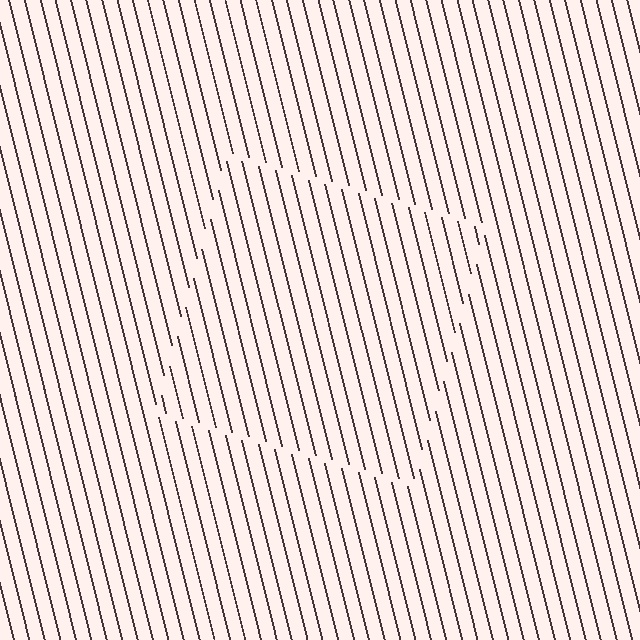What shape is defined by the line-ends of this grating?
An illusory square. The interior of the shape contains the same grating, shifted by half a period — the contour is defined by the phase discontinuity where line-ends from the inner and outer gratings abut.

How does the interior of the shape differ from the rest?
The interior of the shape contains the same grating, shifted by half a period — the contour is defined by the phase discontinuity where line-ends from the inner and outer gratings abut.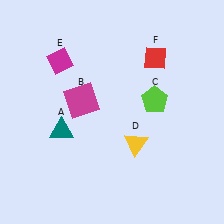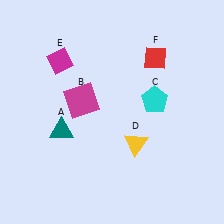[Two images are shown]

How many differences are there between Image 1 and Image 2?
There is 1 difference between the two images.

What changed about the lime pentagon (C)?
In Image 1, C is lime. In Image 2, it changed to cyan.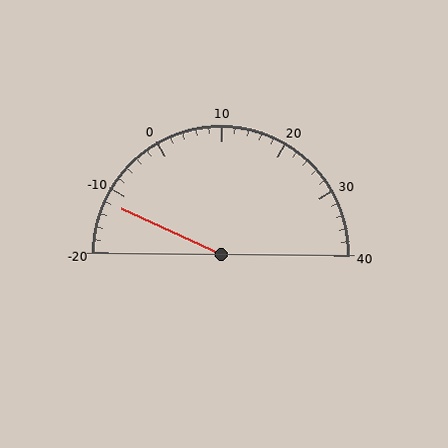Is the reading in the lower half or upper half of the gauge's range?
The reading is in the lower half of the range (-20 to 40).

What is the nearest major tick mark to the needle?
The nearest major tick mark is -10.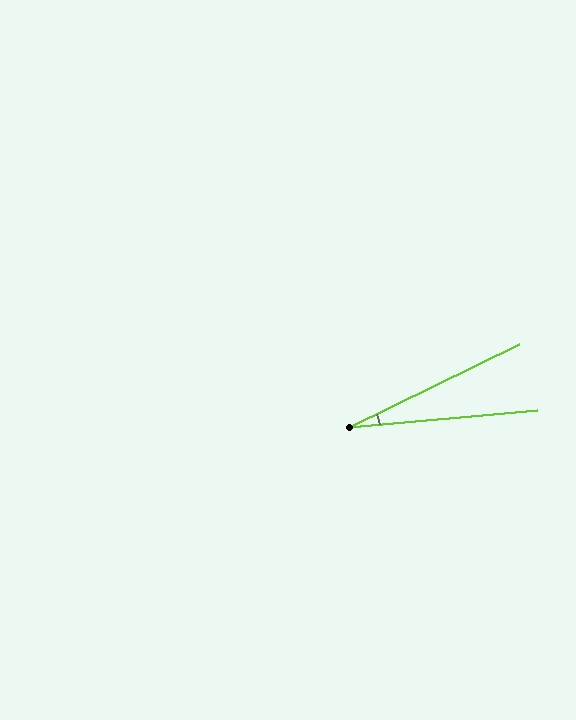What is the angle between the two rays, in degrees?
Approximately 21 degrees.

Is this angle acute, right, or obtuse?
It is acute.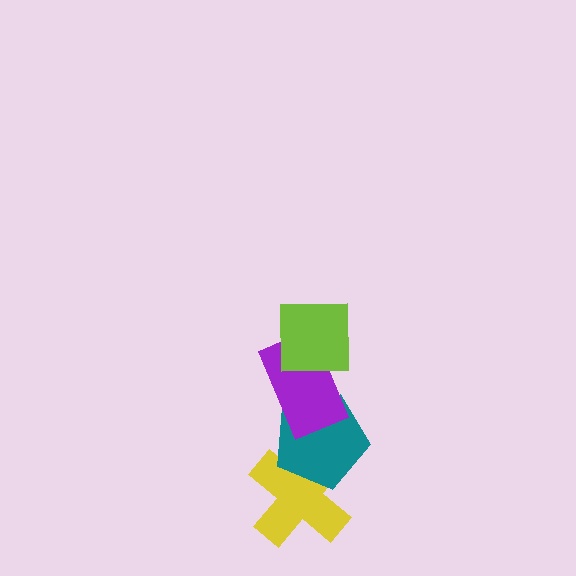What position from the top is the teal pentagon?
The teal pentagon is 3rd from the top.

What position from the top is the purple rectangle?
The purple rectangle is 2nd from the top.